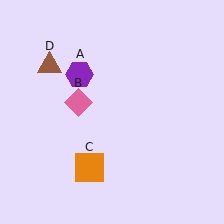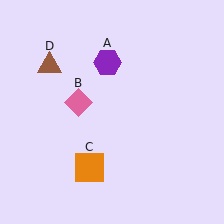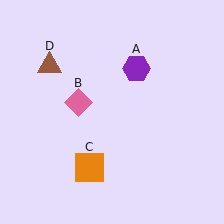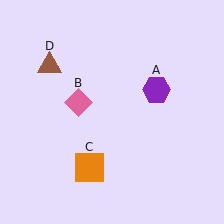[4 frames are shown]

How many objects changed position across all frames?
1 object changed position: purple hexagon (object A).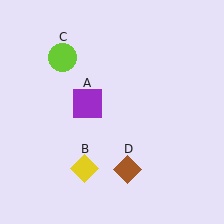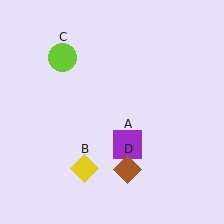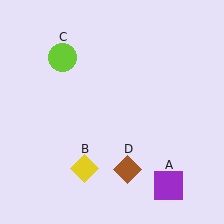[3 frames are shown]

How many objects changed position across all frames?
1 object changed position: purple square (object A).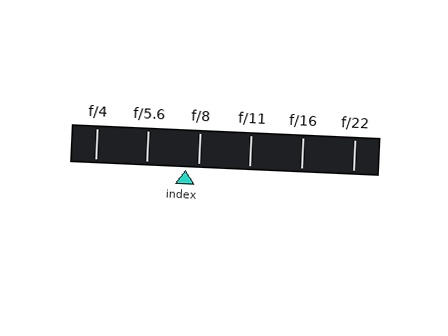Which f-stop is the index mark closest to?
The index mark is closest to f/8.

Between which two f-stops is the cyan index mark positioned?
The index mark is between f/5.6 and f/8.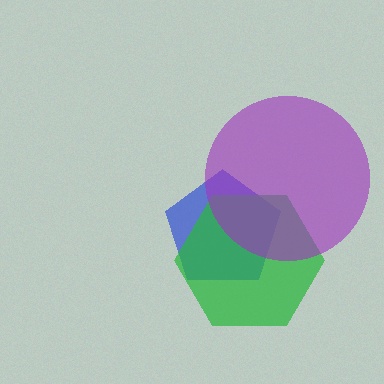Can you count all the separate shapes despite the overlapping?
Yes, there are 3 separate shapes.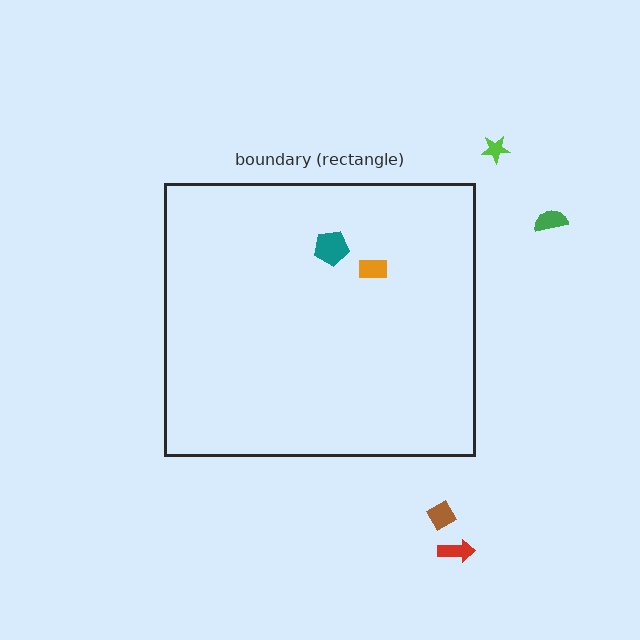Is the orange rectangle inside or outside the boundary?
Inside.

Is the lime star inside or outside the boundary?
Outside.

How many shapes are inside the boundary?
2 inside, 4 outside.